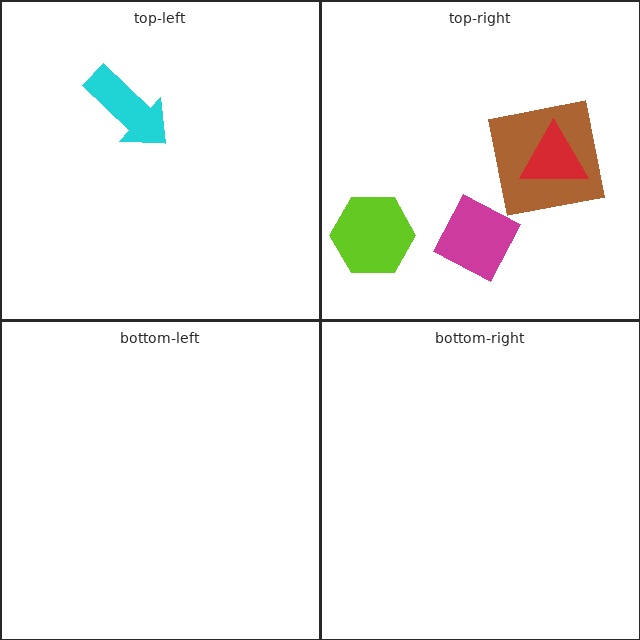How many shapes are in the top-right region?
4.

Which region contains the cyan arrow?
The top-left region.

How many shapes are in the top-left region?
1.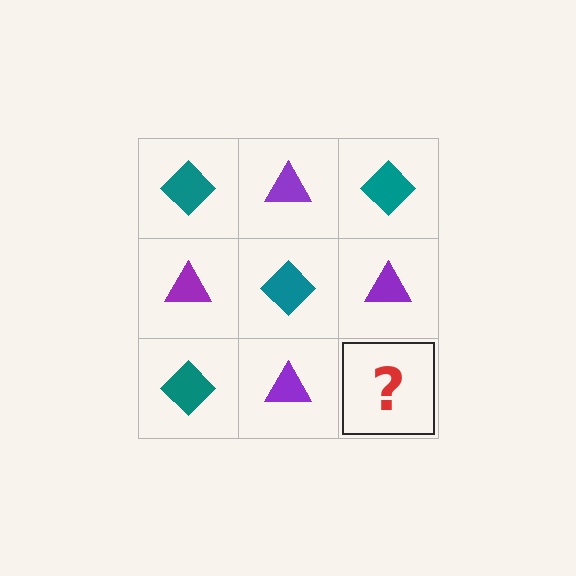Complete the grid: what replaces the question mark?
The question mark should be replaced with a teal diamond.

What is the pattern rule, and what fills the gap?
The rule is that it alternates teal diamond and purple triangle in a checkerboard pattern. The gap should be filled with a teal diamond.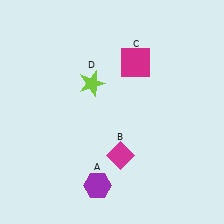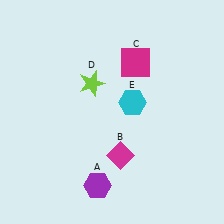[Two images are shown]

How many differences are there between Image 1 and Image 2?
There is 1 difference between the two images.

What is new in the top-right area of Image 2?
A cyan hexagon (E) was added in the top-right area of Image 2.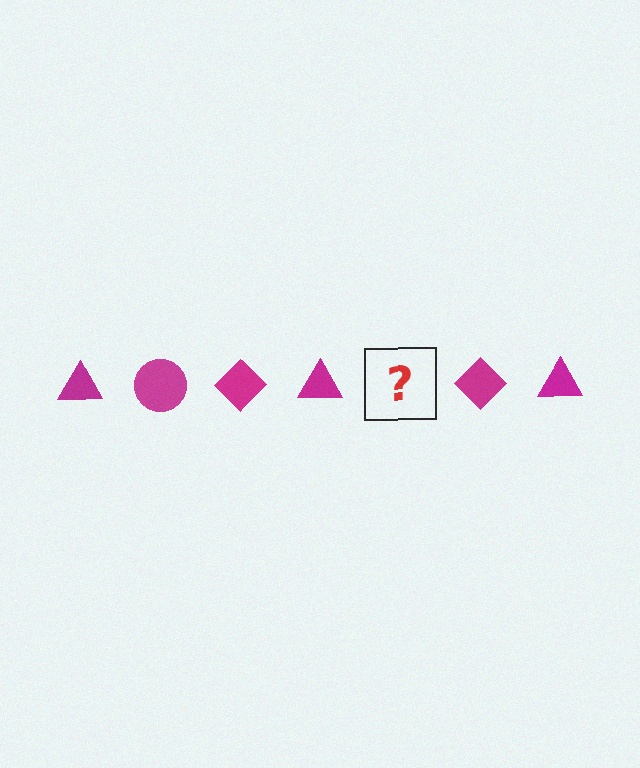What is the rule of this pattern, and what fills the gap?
The rule is that the pattern cycles through triangle, circle, diamond shapes in magenta. The gap should be filled with a magenta circle.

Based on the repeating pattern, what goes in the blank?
The blank should be a magenta circle.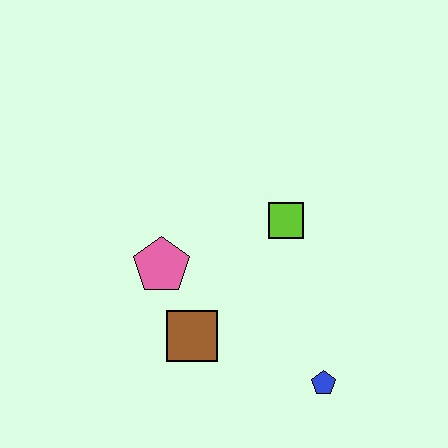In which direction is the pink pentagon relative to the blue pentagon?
The pink pentagon is to the left of the blue pentagon.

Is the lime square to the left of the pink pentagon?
No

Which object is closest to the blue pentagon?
The brown square is closest to the blue pentagon.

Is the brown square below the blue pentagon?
No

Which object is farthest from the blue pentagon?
The pink pentagon is farthest from the blue pentagon.